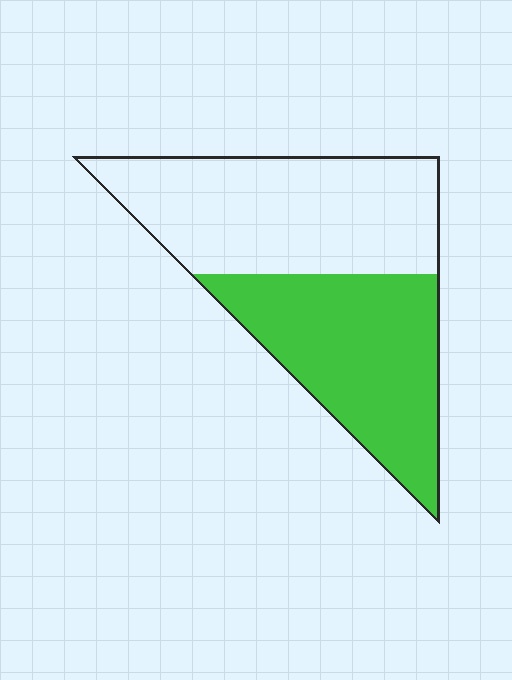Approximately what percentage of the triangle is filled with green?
Approximately 45%.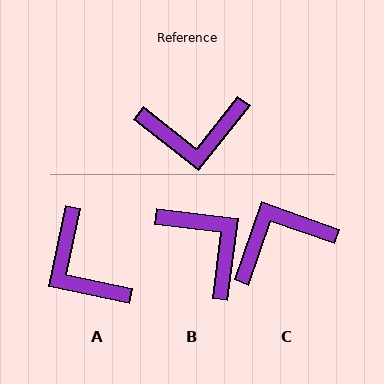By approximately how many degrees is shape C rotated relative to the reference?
Approximately 161 degrees clockwise.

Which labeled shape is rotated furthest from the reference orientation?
C, about 161 degrees away.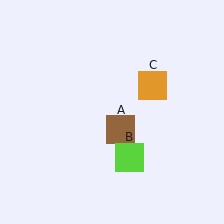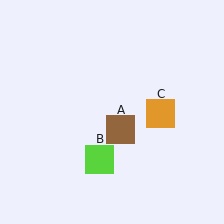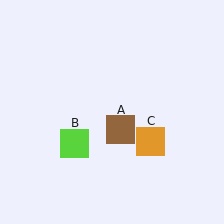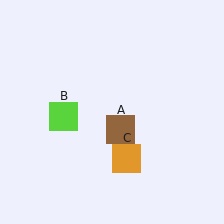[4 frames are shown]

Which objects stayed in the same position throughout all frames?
Brown square (object A) remained stationary.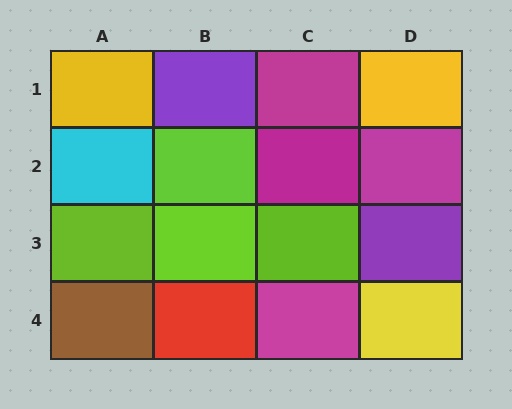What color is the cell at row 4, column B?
Red.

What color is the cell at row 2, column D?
Magenta.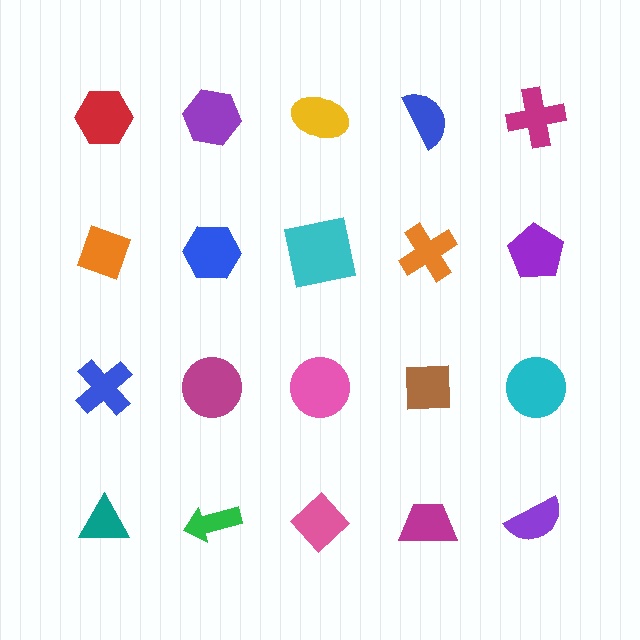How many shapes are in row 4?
5 shapes.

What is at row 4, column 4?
A magenta trapezoid.